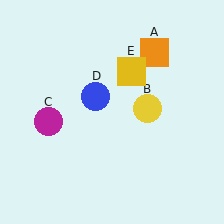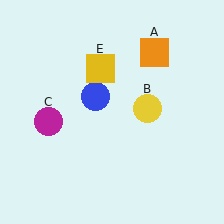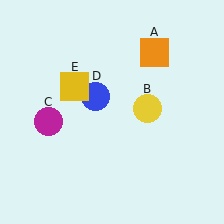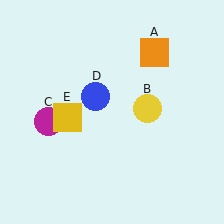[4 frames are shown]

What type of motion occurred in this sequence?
The yellow square (object E) rotated counterclockwise around the center of the scene.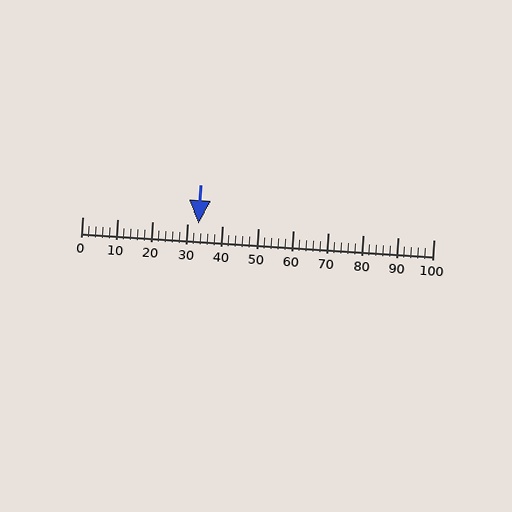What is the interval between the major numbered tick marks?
The major tick marks are spaced 10 units apart.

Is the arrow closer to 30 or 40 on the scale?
The arrow is closer to 30.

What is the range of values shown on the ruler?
The ruler shows values from 0 to 100.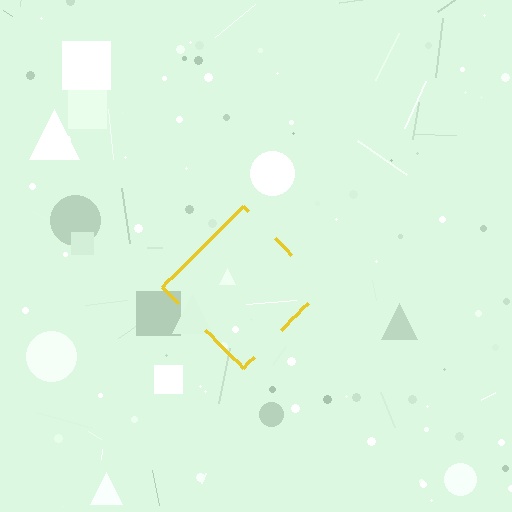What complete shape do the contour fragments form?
The contour fragments form a diamond.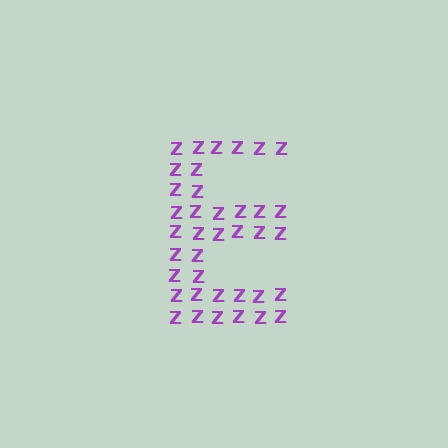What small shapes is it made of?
It is made of small letter Z's.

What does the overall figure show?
The overall figure shows the letter E.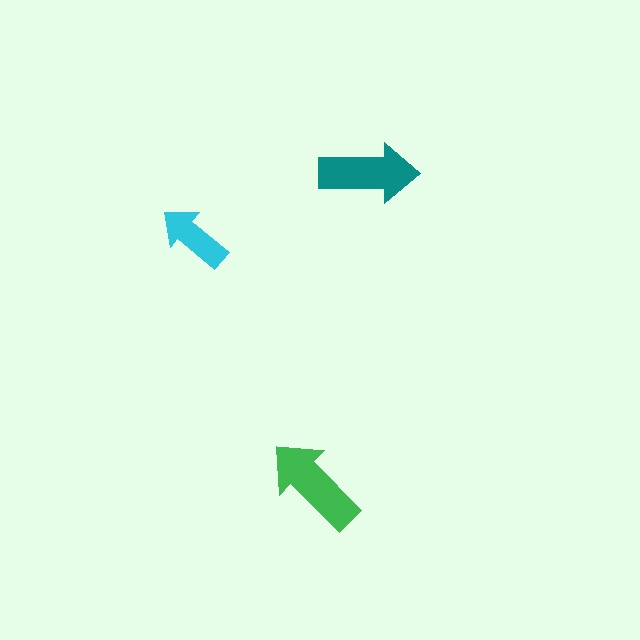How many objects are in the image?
There are 3 objects in the image.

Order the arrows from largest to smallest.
the green one, the teal one, the cyan one.